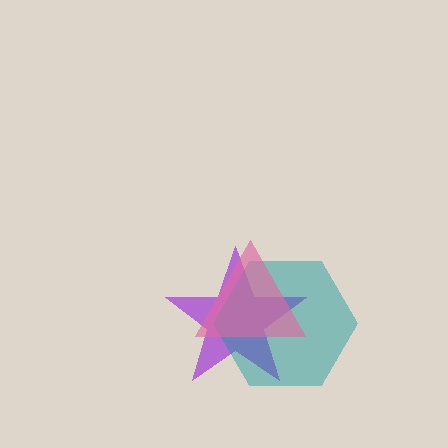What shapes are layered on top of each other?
The layered shapes are: a purple star, a teal hexagon, a pink triangle.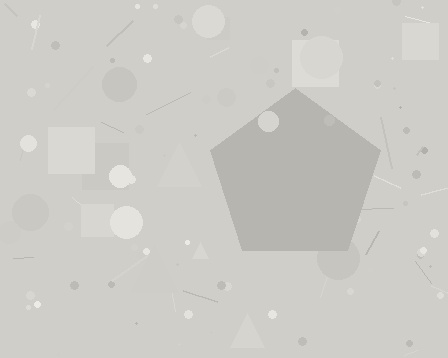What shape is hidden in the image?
A pentagon is hidden in the image.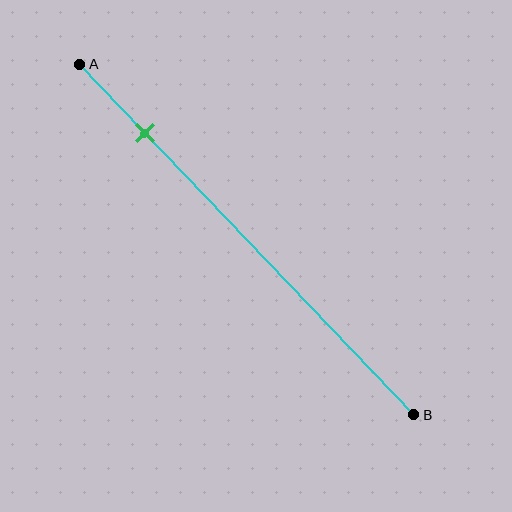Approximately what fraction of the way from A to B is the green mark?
The green mark is approximately 20% of the way from A to B.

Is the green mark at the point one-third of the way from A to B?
No, the mark is at about 20% from A, not at the 33% one-third point.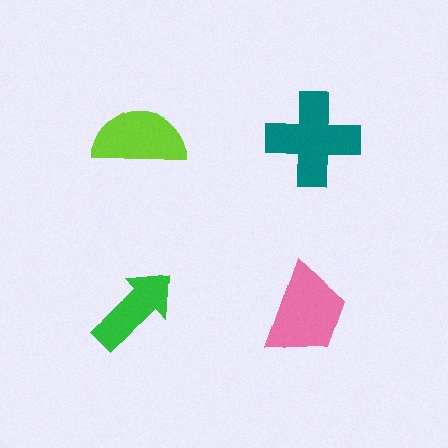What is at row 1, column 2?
A teal cross.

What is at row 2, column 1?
A green arrow.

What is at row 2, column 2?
A pink trapezoid.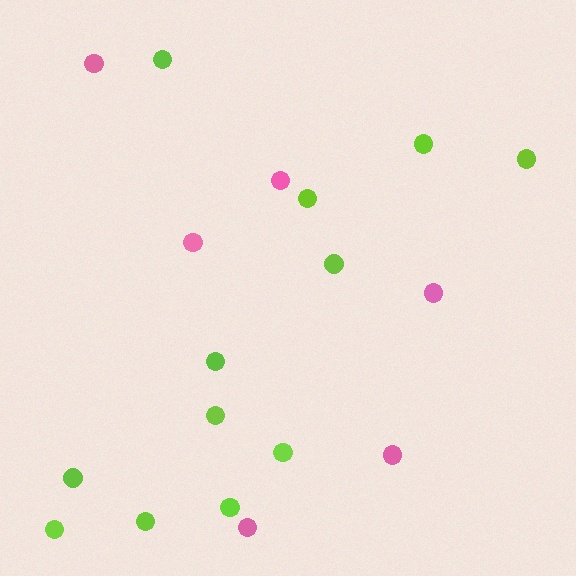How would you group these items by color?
There are 2 groups: one group of lime circles (12) and one group of pink circles (6).